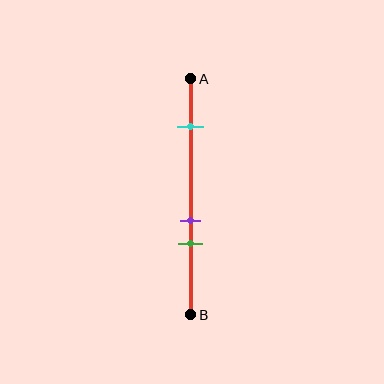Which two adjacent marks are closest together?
The purple and green marks are the closest adjacent pair.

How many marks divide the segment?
There are 3 marks dividing the segment.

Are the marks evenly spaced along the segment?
No, the marks are not evenly spaced.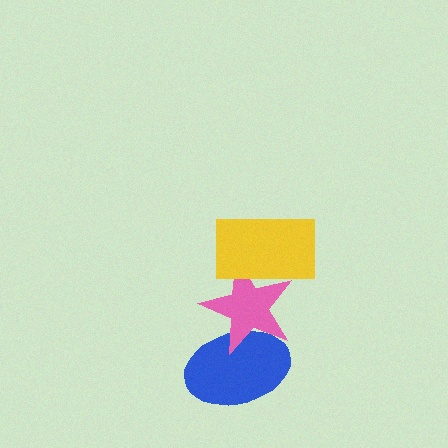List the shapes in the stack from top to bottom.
From top to bottom: the yellow rectangle, the pink star, the blue ellipse.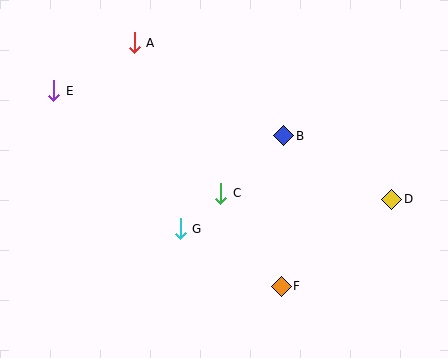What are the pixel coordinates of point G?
Point G is at (180, 229).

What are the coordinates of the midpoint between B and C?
The midpoint between B and C is at (252, 164).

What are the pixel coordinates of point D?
Point D is at (392, 199).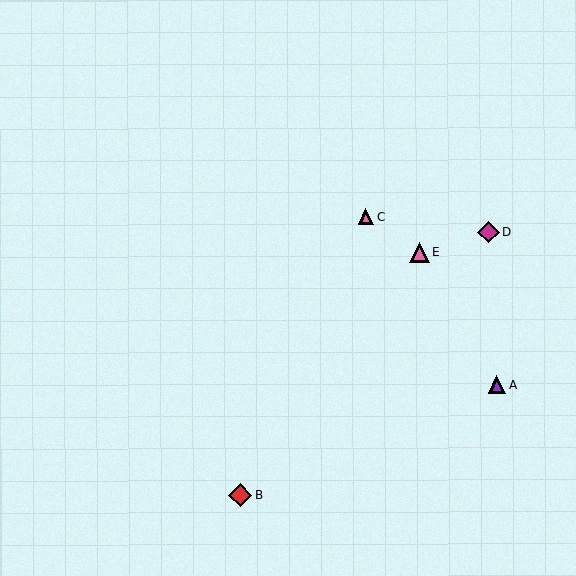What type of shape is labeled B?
Shape B is a red diamond.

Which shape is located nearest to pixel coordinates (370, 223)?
The pink triangle (labeled C) at (366, 216) is nearest to that location.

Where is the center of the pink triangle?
The center of the pink triangle is at (366, 216).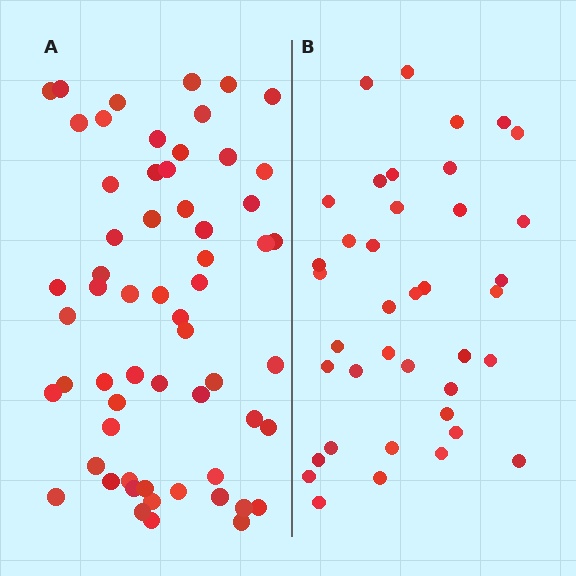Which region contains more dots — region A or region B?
Region A (the left region) has more dots.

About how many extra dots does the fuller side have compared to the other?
Region A has approximately 20 more dots than region B.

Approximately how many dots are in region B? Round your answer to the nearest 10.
About 40 dots. (The exact count is 39, which rounds to 40.)